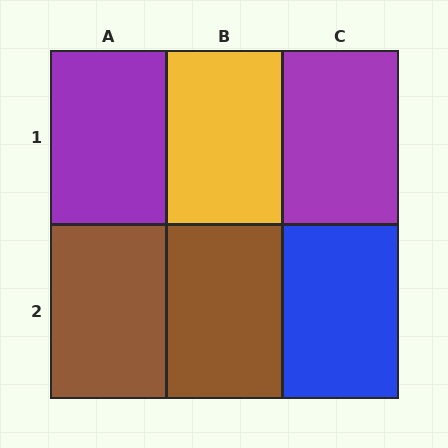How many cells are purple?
2 cells are purple.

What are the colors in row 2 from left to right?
Brown, brown, blue.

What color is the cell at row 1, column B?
Yellow.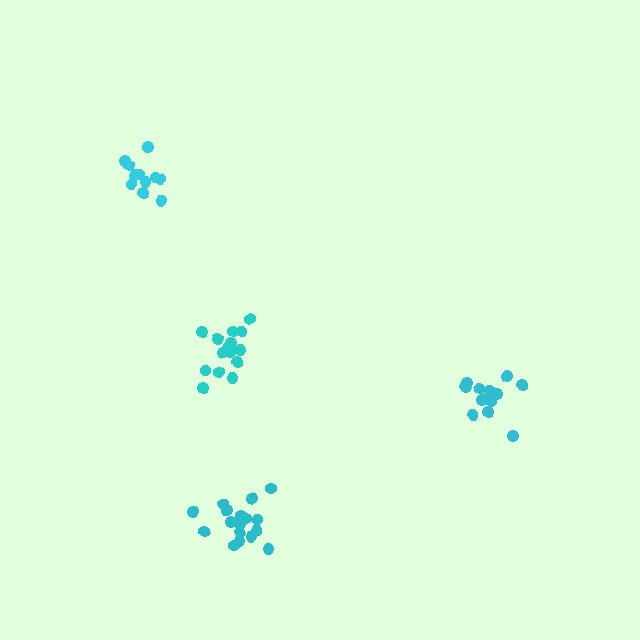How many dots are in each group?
Group 1: 13 dots, Group 2: 16 dots, Group 3: 17 dots, Group 4: 12 dots (58 total).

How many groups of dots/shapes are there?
There are 4 groups.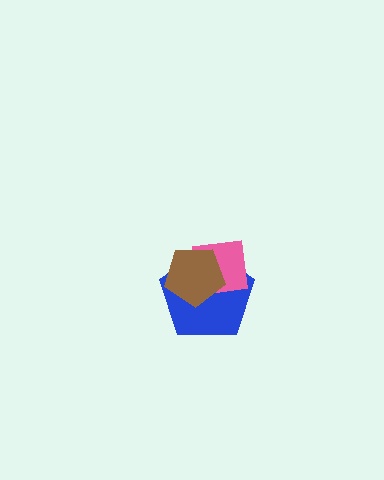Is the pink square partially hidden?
Yes, it is partially covered by another shape.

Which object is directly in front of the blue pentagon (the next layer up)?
The pink square is directly in front of the blue pentagon.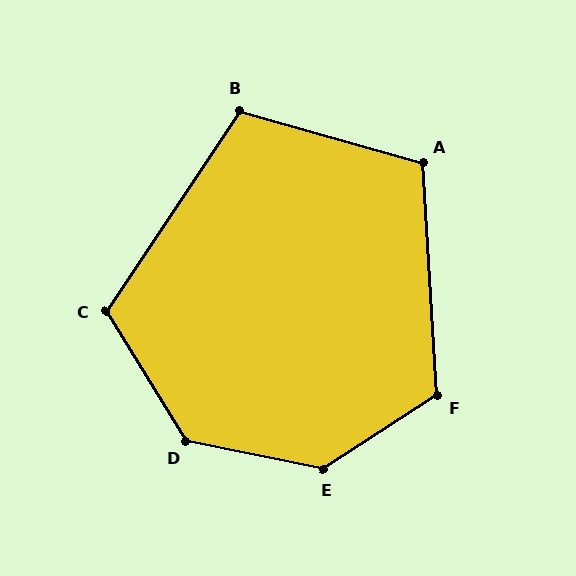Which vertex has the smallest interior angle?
B, at approximately 108 degrees.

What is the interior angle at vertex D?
Approximately 133 degrees (obtuse).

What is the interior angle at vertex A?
Approximately 109 degrees (obtuse).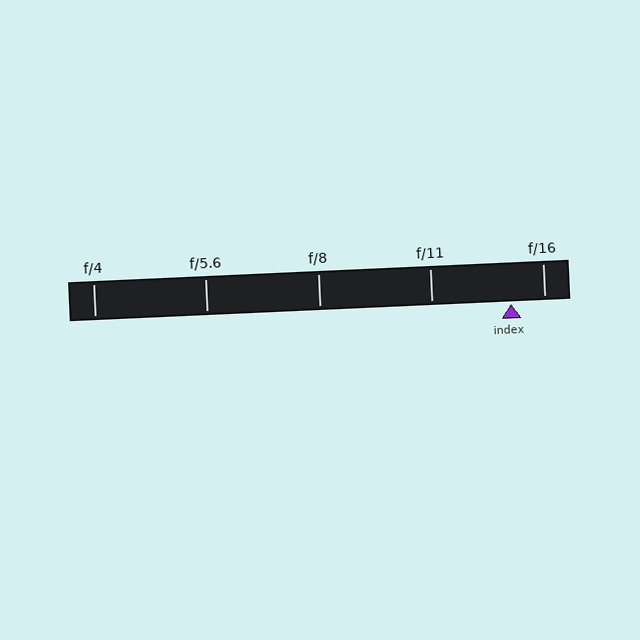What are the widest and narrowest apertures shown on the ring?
The widest aperture shown is f/4 and the narrowest is f/16.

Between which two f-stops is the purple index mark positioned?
The index mark is between f/11 and f/16.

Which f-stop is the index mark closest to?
The index mark is closest to f/16.